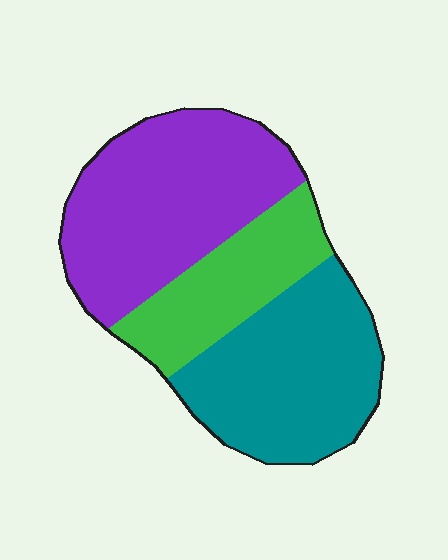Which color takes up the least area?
Green, at roughly 20%.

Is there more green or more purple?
Purple.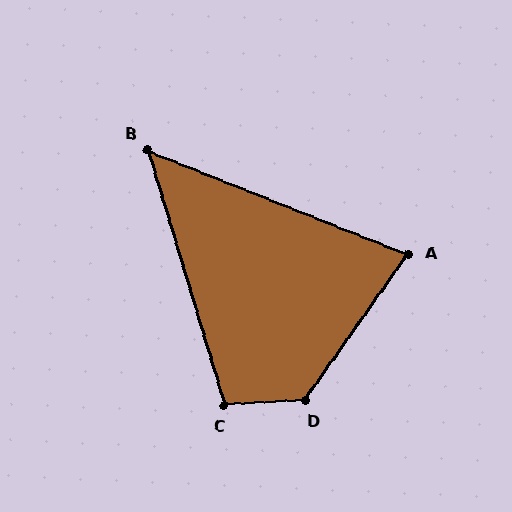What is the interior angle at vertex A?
Approximately 77 degrees (acute).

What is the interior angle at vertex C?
Approximately 103 degrees (obtuse).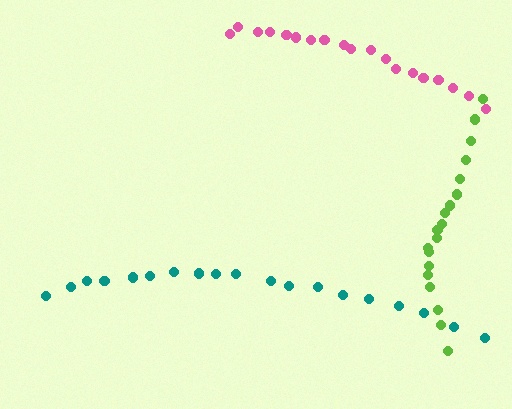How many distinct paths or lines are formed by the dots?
There are 3 distinct paths.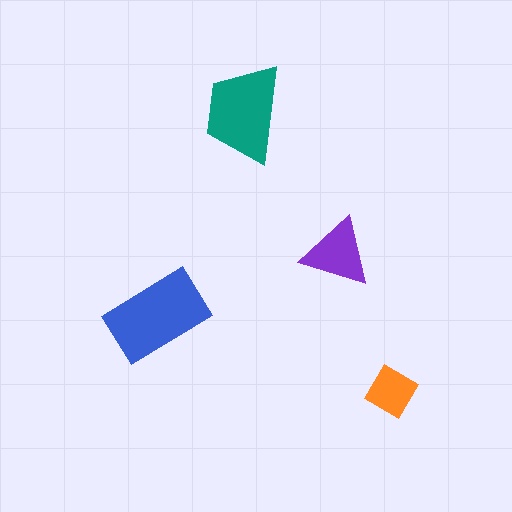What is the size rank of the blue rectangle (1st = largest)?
1st.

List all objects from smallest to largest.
The orange diamond, the purple triangle, the teal trapezoid, the blue rectangle.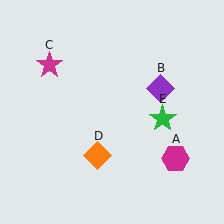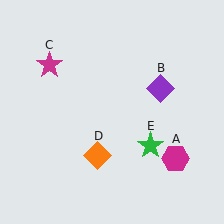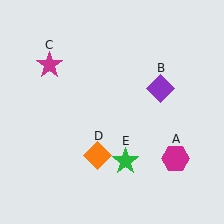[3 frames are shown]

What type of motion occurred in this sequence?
The green star (object E) rotated clockwise around the center of the scene.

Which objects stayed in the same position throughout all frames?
Magenta hexagon (object A) and purple diamond (object B) and magenta star (object C) and orange diamond (object D) remained stationary.